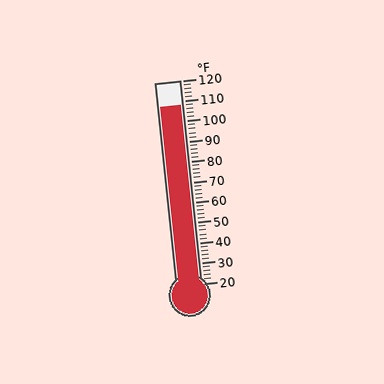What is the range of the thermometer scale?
The thermometer scale ranges from 20°F to 120°F.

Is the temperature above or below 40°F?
The temperature is above 40°F.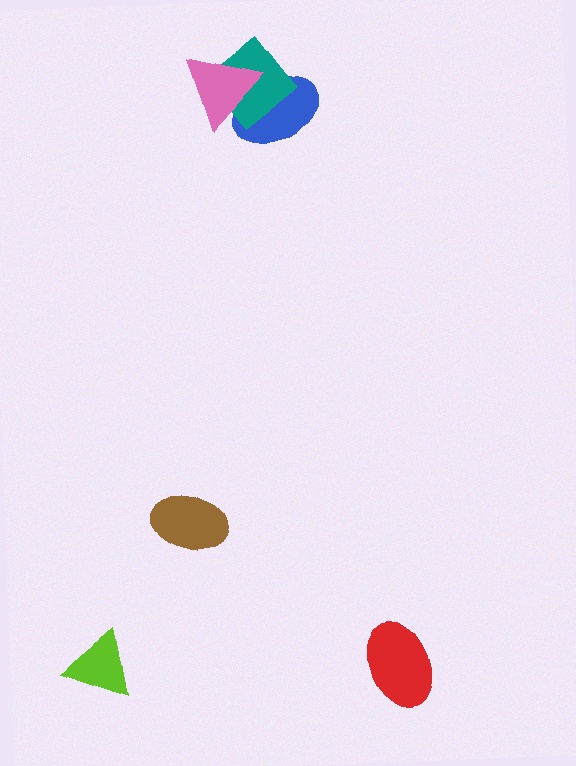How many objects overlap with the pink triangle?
2 objects overlap with the pink triangle.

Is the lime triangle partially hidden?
No, no other shape covers it.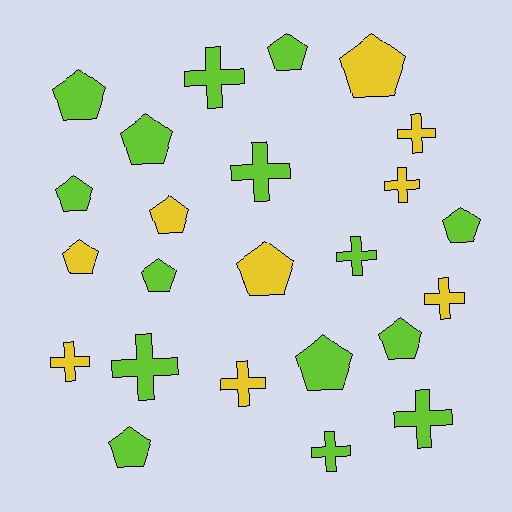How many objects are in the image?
There are 24 objects.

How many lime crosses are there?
There are 6 lime crosses.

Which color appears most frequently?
Lime, with 15 objects.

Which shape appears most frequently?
Pentagon, with 13 objects.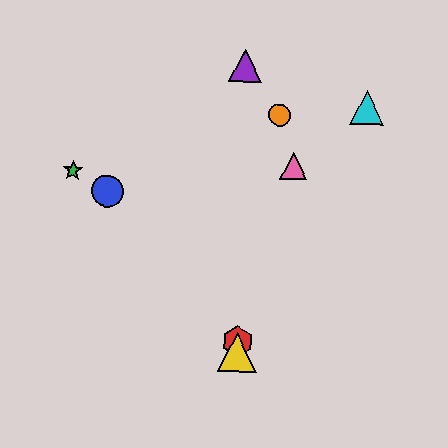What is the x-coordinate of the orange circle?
The orange circle is at x≈280.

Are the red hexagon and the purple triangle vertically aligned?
Yes, both are at x≈237.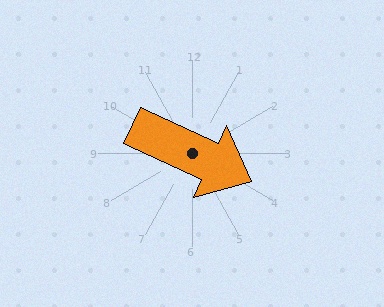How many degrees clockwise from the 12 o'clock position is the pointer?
Approximately 115 degrees.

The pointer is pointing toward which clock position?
Roughly 4 o'clock.